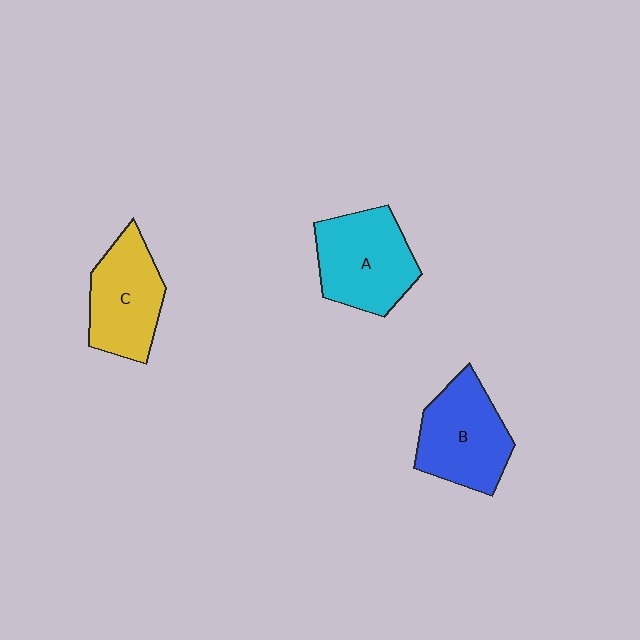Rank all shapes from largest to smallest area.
From largest to smallest: A (cyan), B (blue), C (yellow).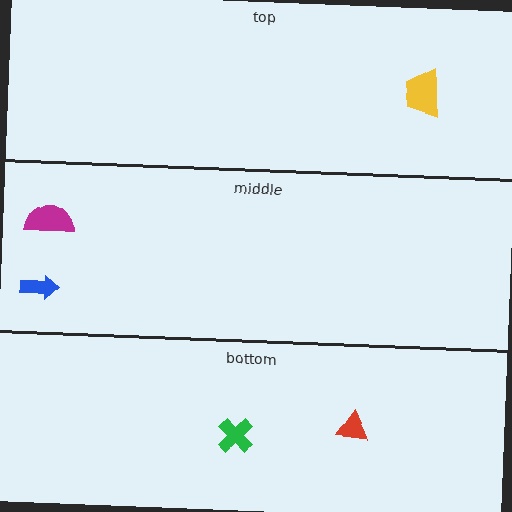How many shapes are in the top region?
1.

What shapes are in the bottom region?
The green cross, the red triangle.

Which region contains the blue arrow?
The middle region.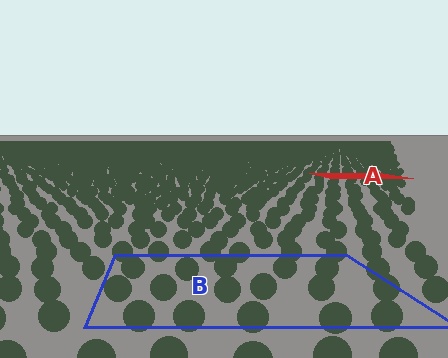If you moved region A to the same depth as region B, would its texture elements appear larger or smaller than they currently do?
They would appear larger. At a closer depth, the same texture elements are projected at a bigger on-screen size.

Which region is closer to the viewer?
Region B is closer. The texture elements there are larger and more spread out.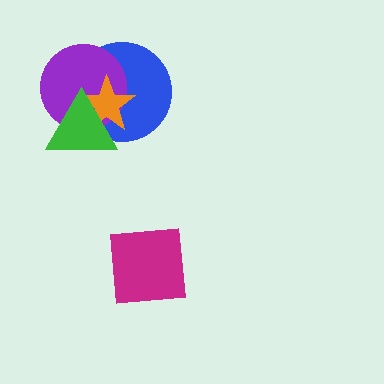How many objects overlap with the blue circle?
3 objects overlap with the blue circle.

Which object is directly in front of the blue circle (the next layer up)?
The purple circle is directly in front of the blue circle.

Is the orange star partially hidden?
Yes, it is partially covered by another shape.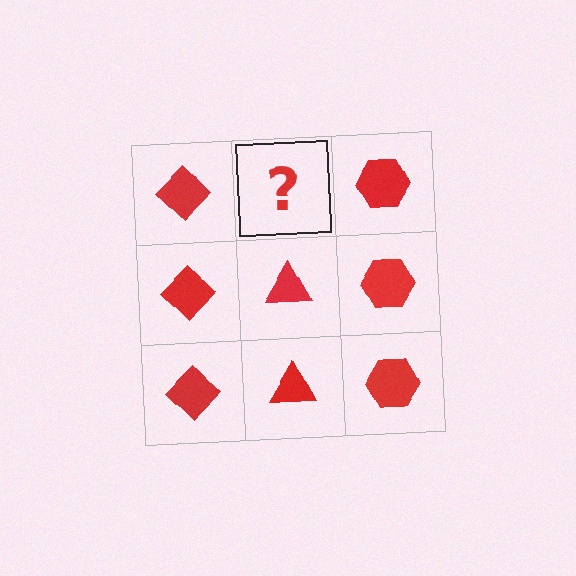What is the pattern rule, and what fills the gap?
The rule is that each column has a consistent shape. The gap should be filled with a red triangle.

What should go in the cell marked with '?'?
The missing cell should contain a red triangle.